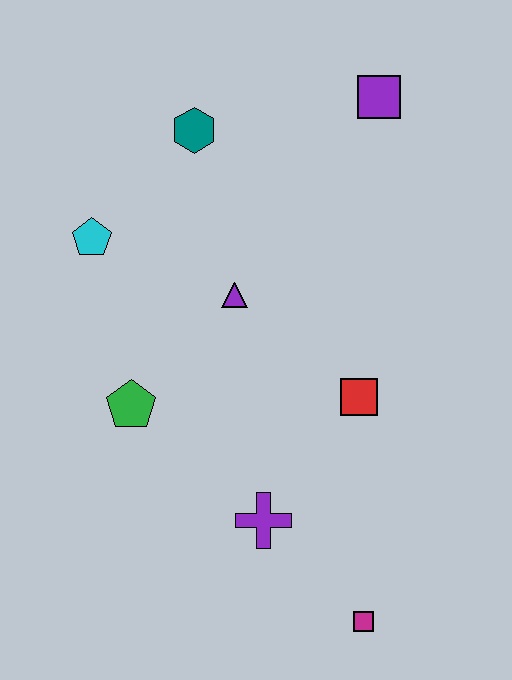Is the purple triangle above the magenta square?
Yes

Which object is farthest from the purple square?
The magenta square is farthest from the purple square.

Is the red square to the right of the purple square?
No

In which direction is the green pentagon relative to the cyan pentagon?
The green pentagon is below the cyan pentagon.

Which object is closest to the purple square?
The teal hexagon is closest to the purple square.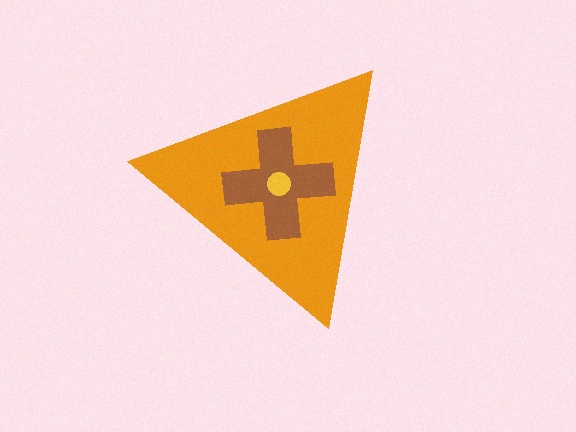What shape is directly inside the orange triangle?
The brown cross.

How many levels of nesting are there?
3.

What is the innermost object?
The yellow circle.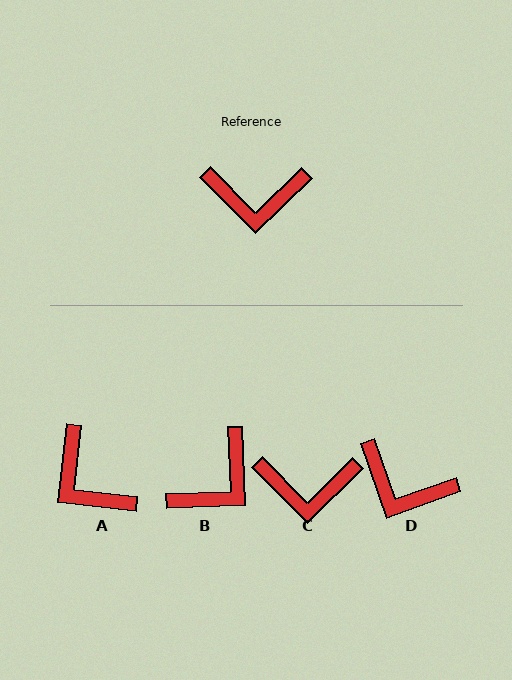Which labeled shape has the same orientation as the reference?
C.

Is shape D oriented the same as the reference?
No, it is off by about 25 degrees.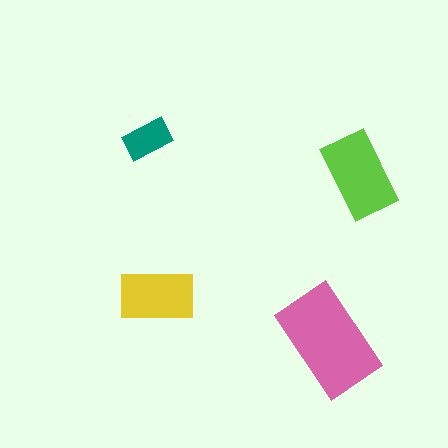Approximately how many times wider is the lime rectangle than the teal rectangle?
About 2 times wider.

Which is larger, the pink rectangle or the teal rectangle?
The pink one.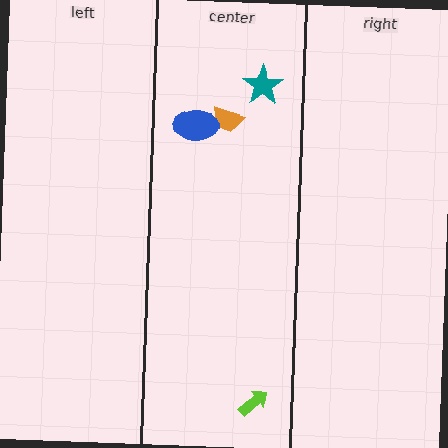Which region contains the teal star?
The center region.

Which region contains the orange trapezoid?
The center region.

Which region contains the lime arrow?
The center region.